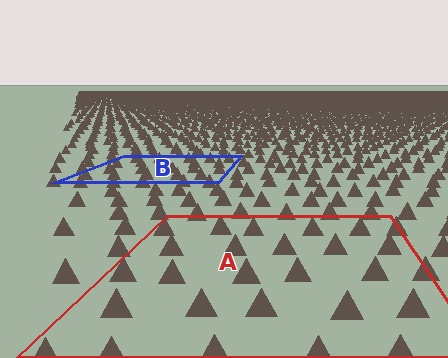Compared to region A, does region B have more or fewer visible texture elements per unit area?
Region B has more texture elements per unit area — they are packed more densely because it is farther away.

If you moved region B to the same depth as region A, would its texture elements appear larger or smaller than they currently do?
They would appear larger. At a closer depth, the same texture elements are projected at a bigger on-screen size.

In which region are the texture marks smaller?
The texture marks are smaller in region B, because it is farther away.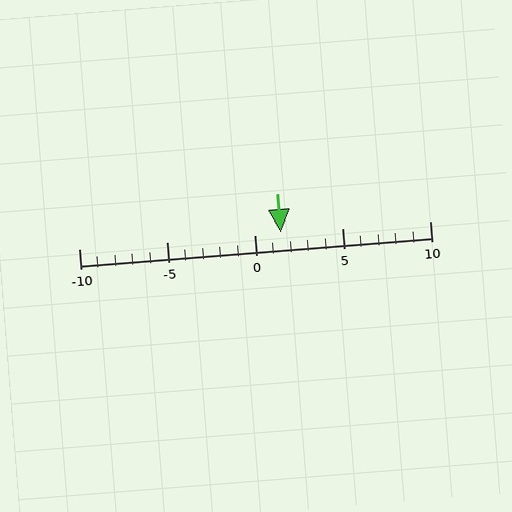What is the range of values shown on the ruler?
The ruler shows values from -10 to 10.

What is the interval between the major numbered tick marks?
The major tick marks are spaced 5 units apart.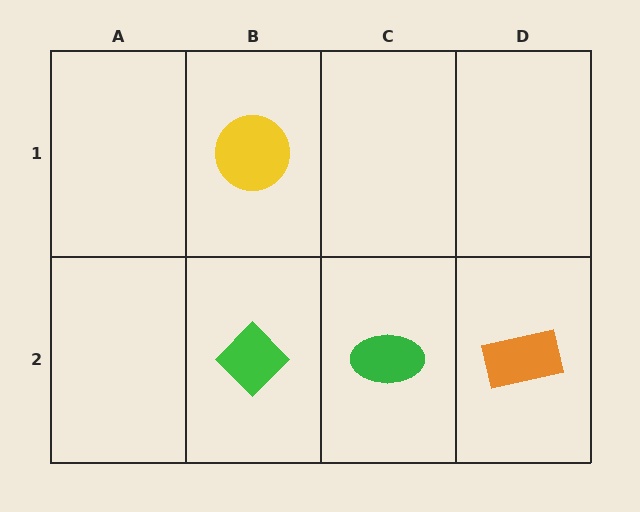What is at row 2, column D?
An orange rectangle.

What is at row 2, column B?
A green diamond.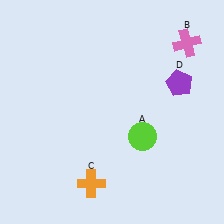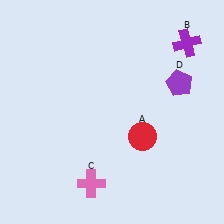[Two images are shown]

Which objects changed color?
A changed from lime to red. B changed from pink to purple. C changed from orange to pink.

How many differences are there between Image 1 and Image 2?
There are 3 differences between the two images.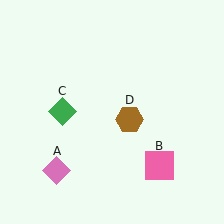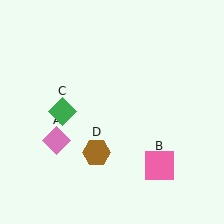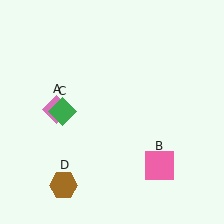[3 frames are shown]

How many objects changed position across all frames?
2 objects changed position: pink diamond (object A), brown hexagon (object D).